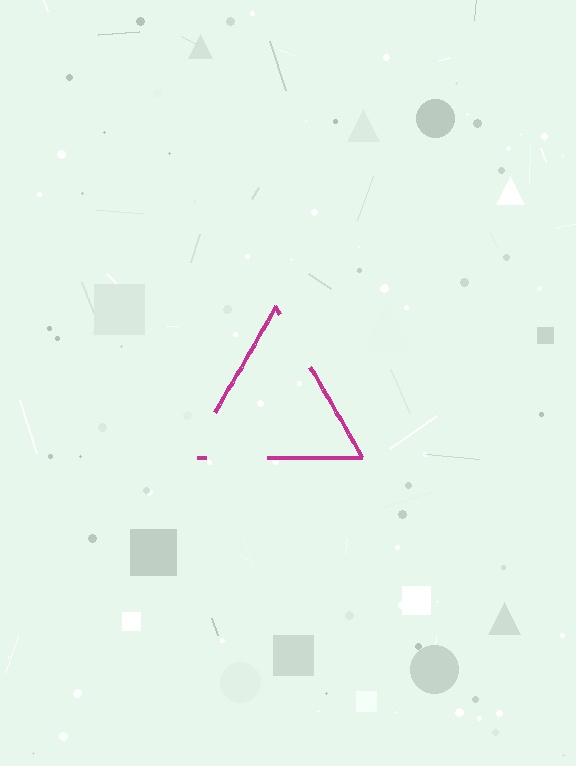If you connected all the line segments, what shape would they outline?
They would outline a triangle.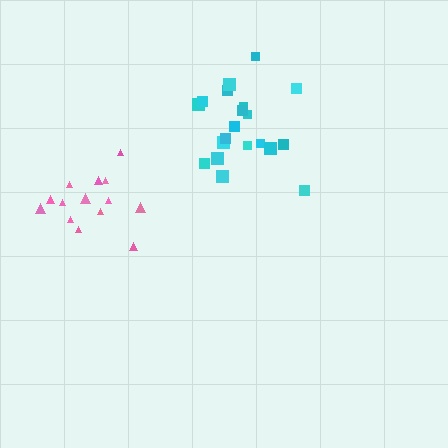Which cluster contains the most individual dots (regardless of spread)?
Cyan (20).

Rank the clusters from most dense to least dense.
pink, cyan.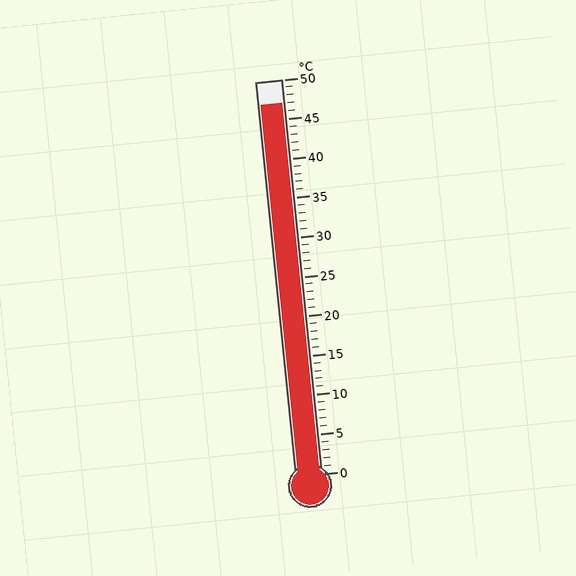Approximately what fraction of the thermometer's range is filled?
The thermometer is filled to approximately 95% of its range.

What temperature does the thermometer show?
The thermometer shows approximately 47°C.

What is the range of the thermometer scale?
The thermometer scale ranges from 0°C to 50°C.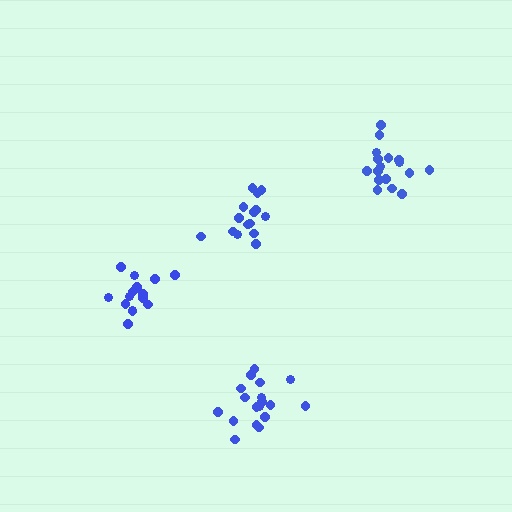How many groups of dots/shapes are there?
There are 4 groups.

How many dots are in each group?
Group 1: 17 dots, Group 2: 19 dots, Group 3: 15 dots, Group 4: 16 dots (67 total).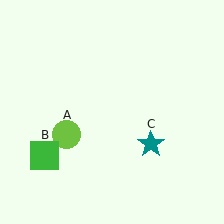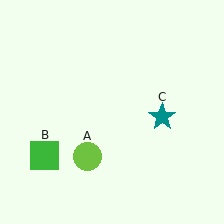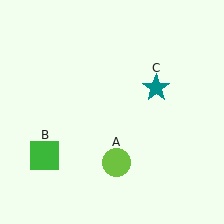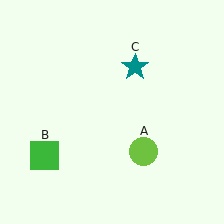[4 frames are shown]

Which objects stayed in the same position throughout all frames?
Green square (object B) remained stationary.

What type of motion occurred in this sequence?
The lime circle (object A), teal star (object C) rotated counterclockwise around the center of the scene.